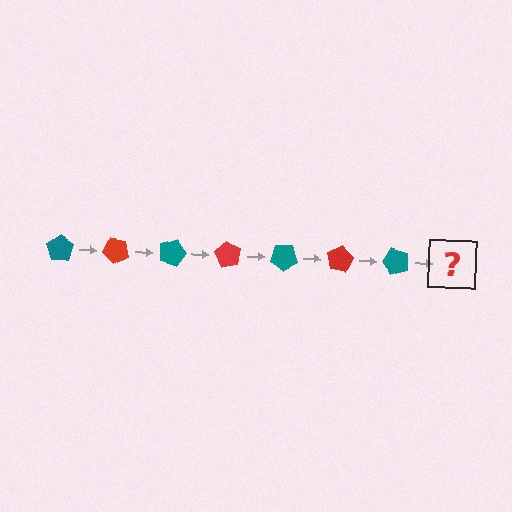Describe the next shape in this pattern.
It should be a red pentagon, rotated 315 degrees from the start.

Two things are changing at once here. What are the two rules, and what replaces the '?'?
The two rules are that it rotates 45 degrees each step and the color cycles through teal and red. The '?' should be a red pentagon, rotated 315 degrees from the start.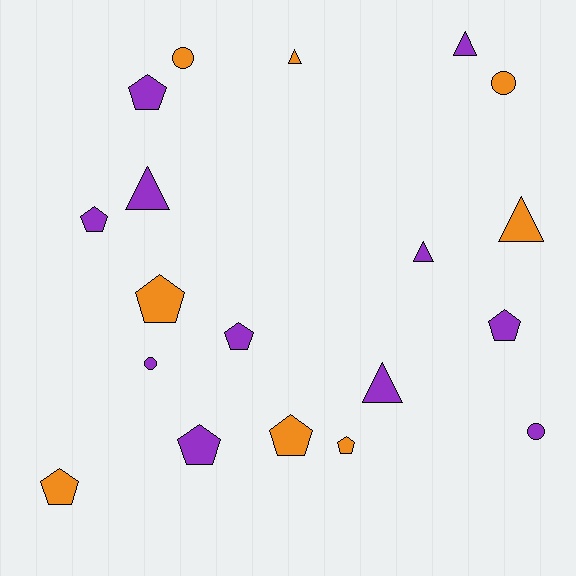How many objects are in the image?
There are 19 objects.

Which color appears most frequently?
Purple, with 11 objects.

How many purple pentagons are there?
There are 5 purple pentagons.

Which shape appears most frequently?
Pentagon, with 9 objects.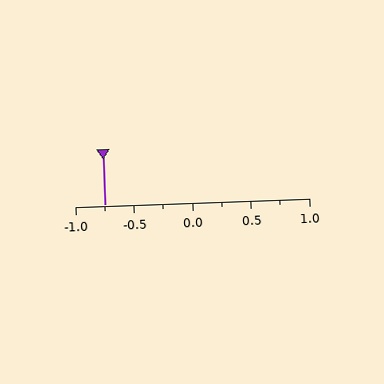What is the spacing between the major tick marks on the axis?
The major ticks are spaced 0.5 apart.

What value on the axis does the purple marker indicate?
The marker indicates approximately -0.75.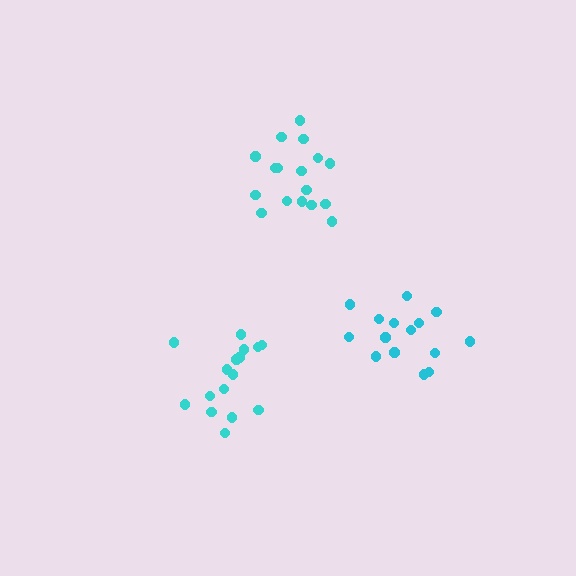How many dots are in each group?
Group 1: 16 dots, Group 2: 17 dots, Group 3: 15 dots (48 total).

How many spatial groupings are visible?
There are 3 spatial groupings.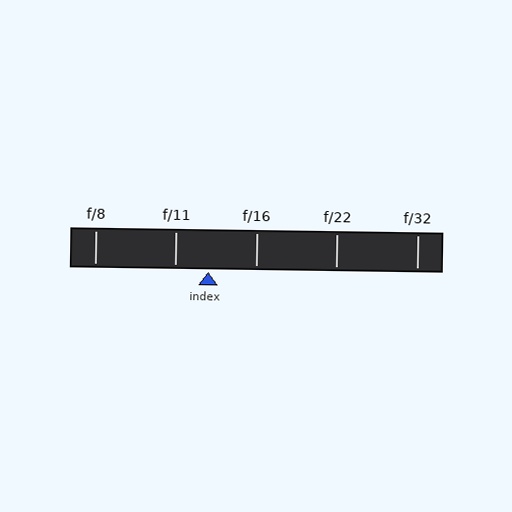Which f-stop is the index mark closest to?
The index mark is closest to f/11.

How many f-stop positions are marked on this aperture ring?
There are 5 f-stop positions marked.